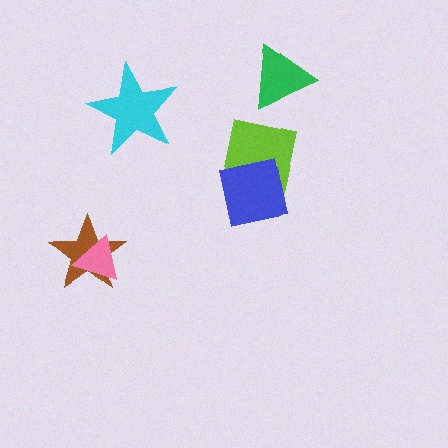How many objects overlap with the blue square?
1 object overlaps with the blue square.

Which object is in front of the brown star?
The pink triangle is in front of the brown star.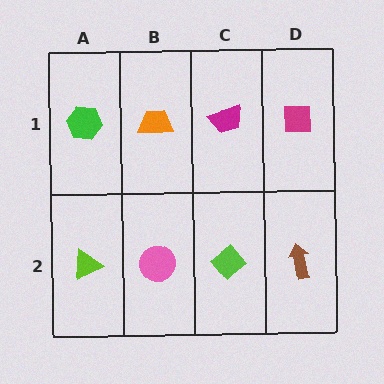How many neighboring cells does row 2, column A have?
2.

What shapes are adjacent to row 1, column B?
A pink circle (row 2, column B), a green hexagon (row 1, column A), a magenta trapezoid (row 1, column C).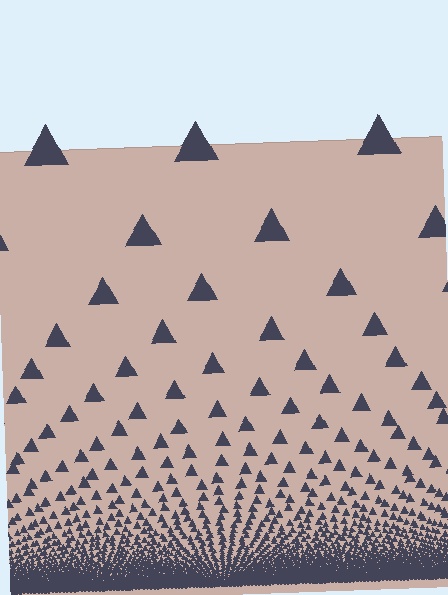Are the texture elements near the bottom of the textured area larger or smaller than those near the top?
Smaller. The gradient is inverted — elements near the bottom are smaller and denser.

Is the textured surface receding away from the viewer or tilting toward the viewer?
The surface appears to tilt toward the viewer. Texture elements get larger and sparser toward the top.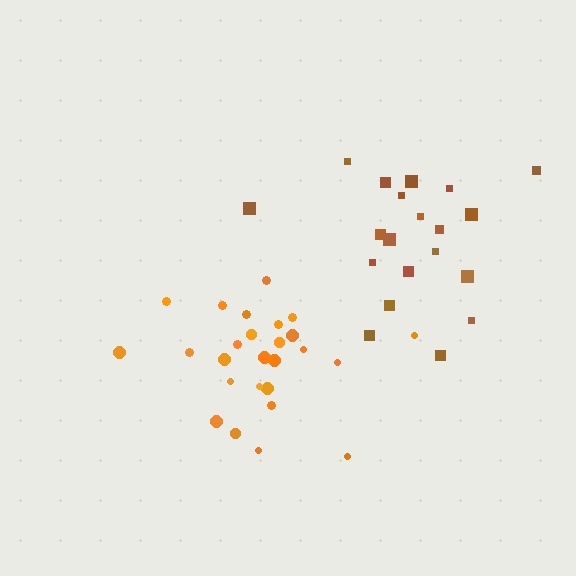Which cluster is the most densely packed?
Orange.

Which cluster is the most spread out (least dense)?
Brown.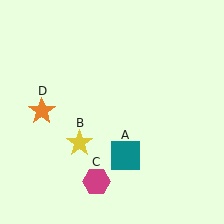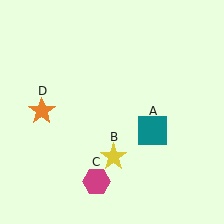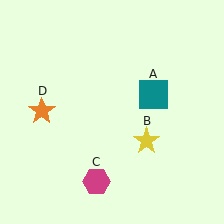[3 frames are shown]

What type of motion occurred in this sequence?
The teal square (object A), yellow star (object B) rotated counterclockwise around the center of the scene.